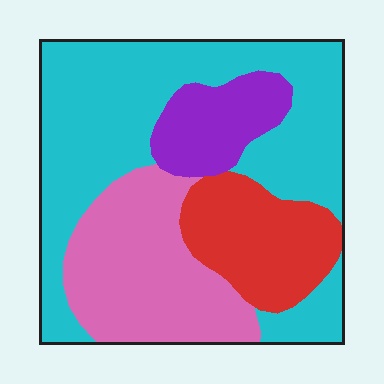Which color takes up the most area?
Cyan, at roughly 50%.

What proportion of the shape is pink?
Pink takes up about one quarter (1/4) of the shape.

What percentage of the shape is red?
Red covers roughly 15% of the shape.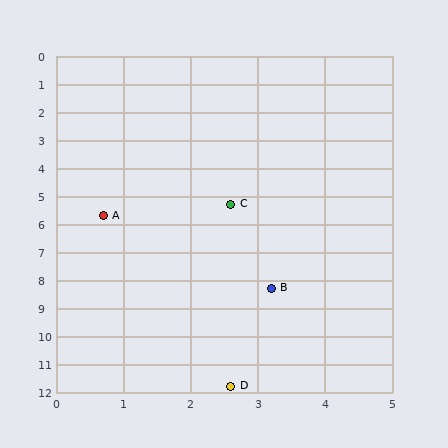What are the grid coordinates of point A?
Point A is at approximately (0.7, 5.7).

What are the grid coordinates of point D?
Point D is at approximately (2.6, 11.8).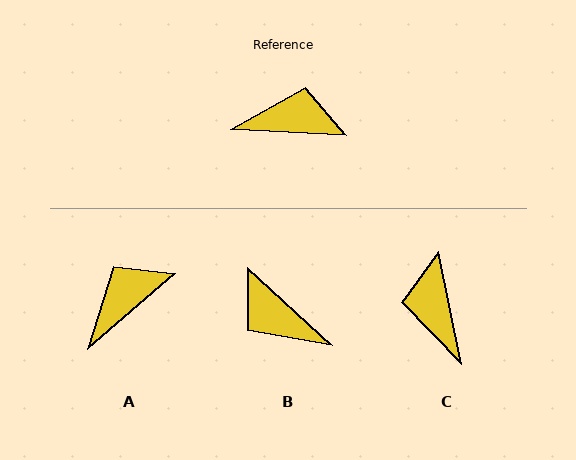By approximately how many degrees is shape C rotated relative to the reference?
Approximately 104 degrees counter-clockwise.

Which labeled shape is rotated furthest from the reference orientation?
B, about 140 degrees away.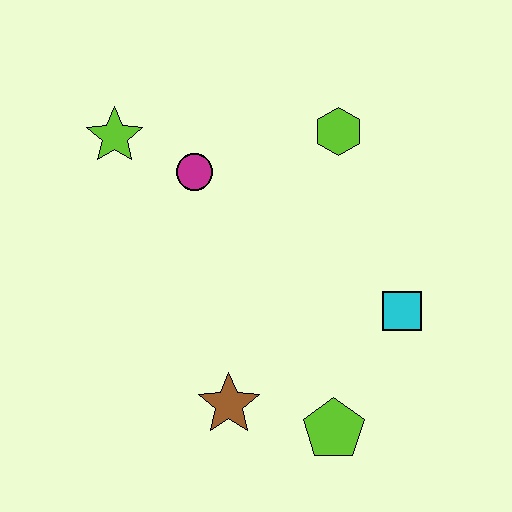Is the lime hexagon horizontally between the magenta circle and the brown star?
No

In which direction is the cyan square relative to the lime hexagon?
The cyan square is below the lime hexagon.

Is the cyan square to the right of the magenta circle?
Yes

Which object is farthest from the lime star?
The lime pentagon is farthest from the lime star.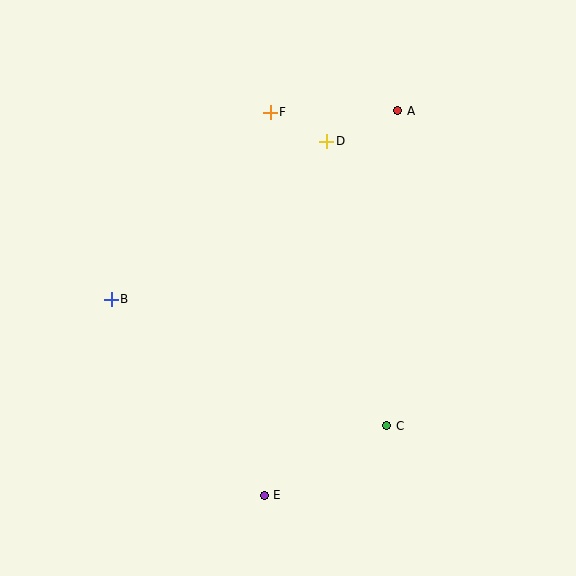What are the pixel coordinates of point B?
Point B is at (111, 299).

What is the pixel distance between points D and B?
The distance between D and B is 267 pixels.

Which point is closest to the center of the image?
Point D at (327, 141) is closest to the center.